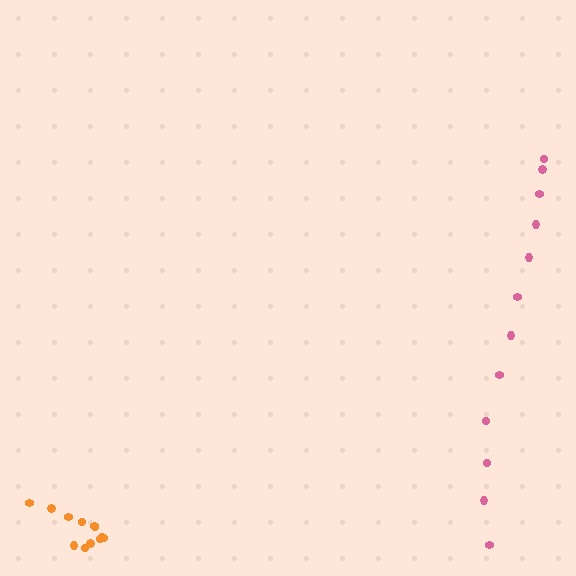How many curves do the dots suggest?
There are 2 distinct paths.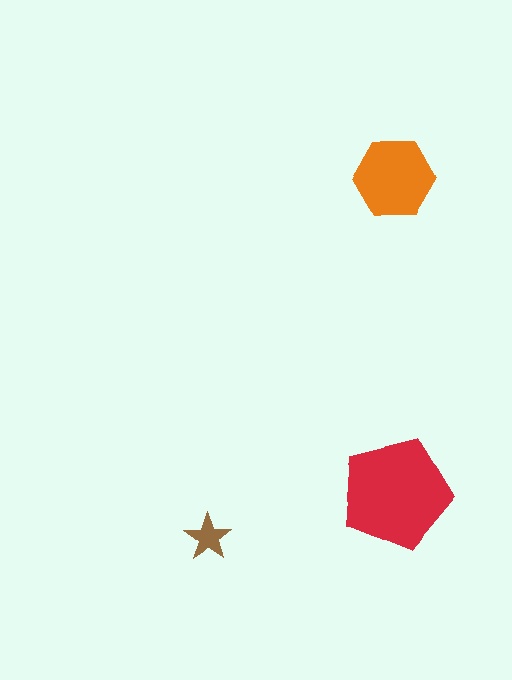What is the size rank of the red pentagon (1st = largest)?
1st.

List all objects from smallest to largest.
The brown star, the orange hexagon, the red pentagon.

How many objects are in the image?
There are 3 objects in the image.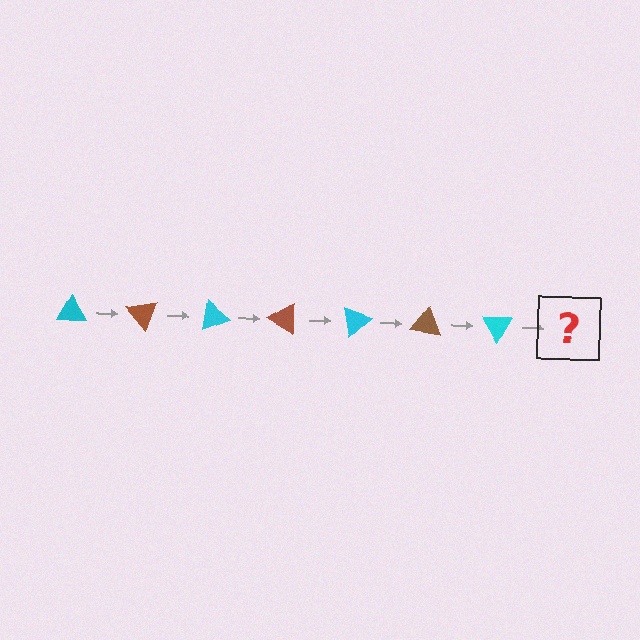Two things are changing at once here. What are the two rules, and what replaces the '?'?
The two rules are that it rotates 50 degrees each step and the color cycles through cyan and brown. The '?' should be a brown triangle, rotated 350 degrees from the start.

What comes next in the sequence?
The next element should be a brown triangle, rotated 350 degrees from the start.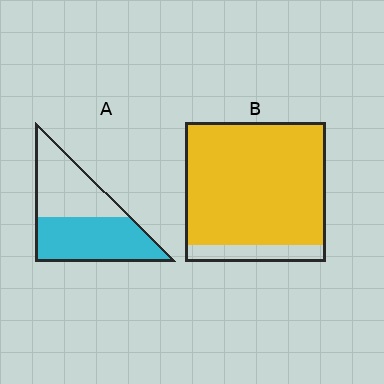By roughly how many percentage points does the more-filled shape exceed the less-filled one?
By roughly 35 percentage points (B over A).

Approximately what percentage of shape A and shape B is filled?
A is approximately 55% and B is approximately 90%.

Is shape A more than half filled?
Roughly half.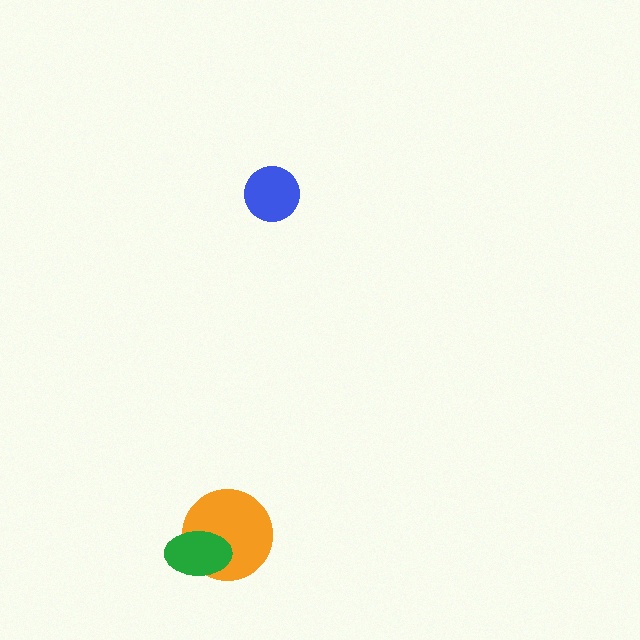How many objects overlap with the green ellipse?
1 object overlaps with the green ellipse.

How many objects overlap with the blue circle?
0 objects overlap with the blue circle.